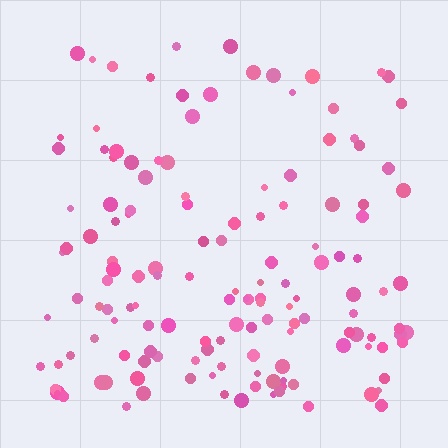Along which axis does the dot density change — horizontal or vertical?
Vertical.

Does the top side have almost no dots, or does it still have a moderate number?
Still a moderate number, just noticeably fewer than the bottom.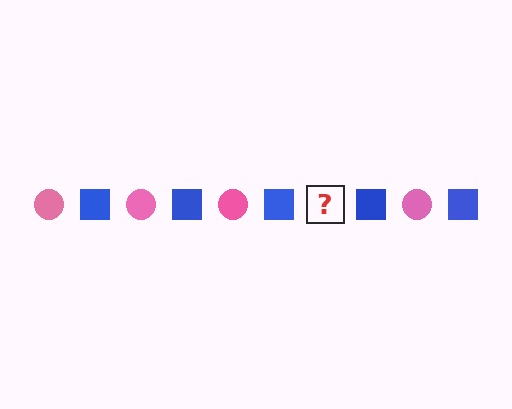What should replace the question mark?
The question mark should be replaced with a pink circle.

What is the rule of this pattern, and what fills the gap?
The rule is that the pattern alternates between pink circle and blue square. The gap should be filled with a pink circle.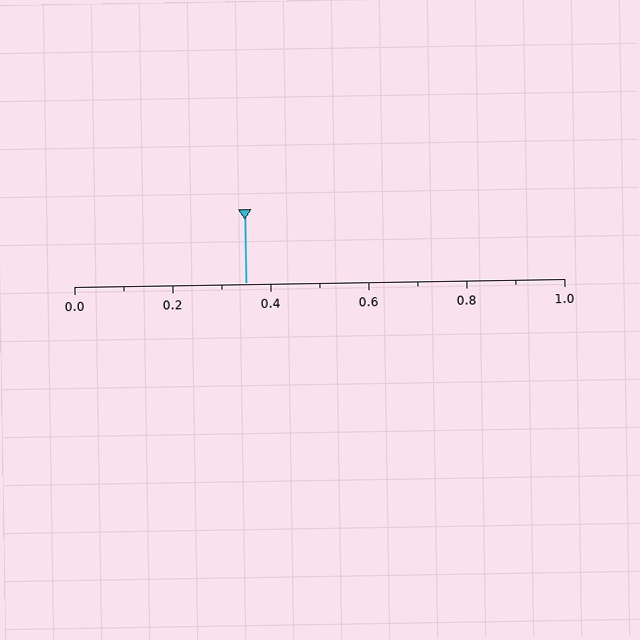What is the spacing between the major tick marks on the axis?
The major ticks are spaced 0.2 apart.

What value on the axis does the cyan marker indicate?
The marker indicates approximately 0.35.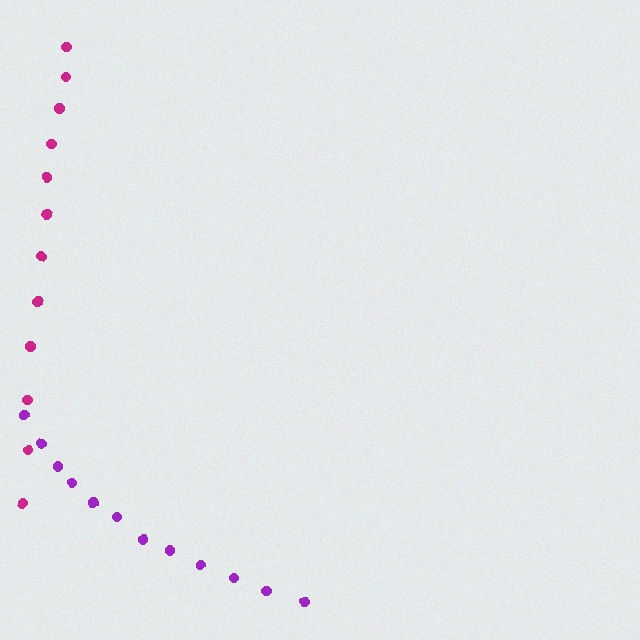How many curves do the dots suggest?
There are 2 distinct paths.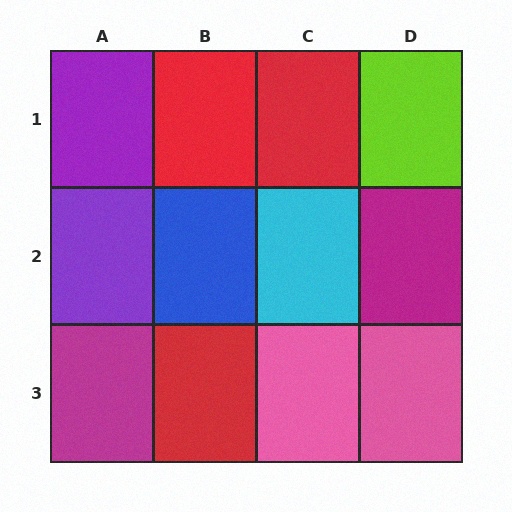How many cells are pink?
2 cells are pink.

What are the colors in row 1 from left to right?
Purple, red, red, lime.